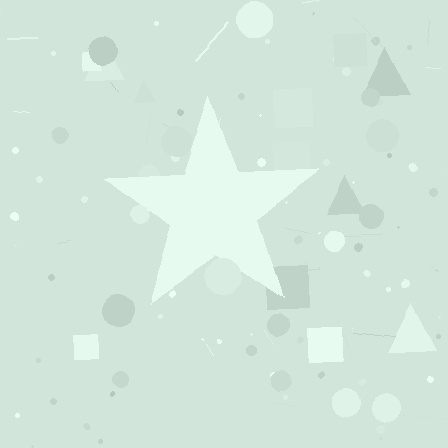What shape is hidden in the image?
A star is hidden in the image.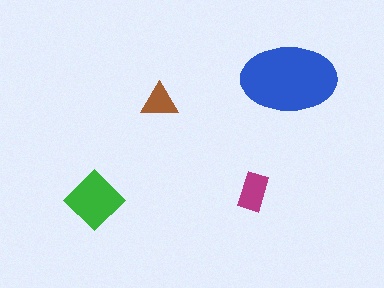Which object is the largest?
The blue ellipse.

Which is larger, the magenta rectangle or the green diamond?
The green diamond.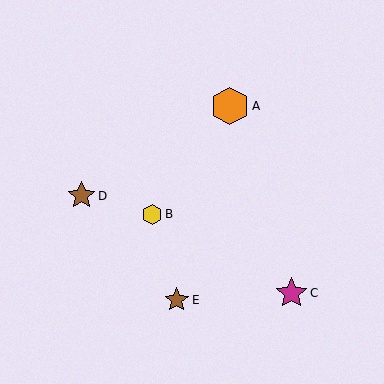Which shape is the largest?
The orange hexagon (labeled A) is the largest.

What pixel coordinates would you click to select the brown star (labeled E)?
Click at (177, 300) to select the brown star E.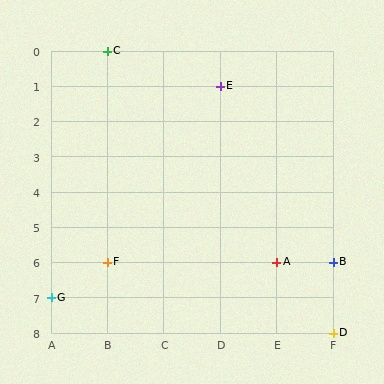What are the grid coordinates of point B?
Point B is at grid coordinates (F, 6).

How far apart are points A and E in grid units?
Points A and E are 1 column and 5 rows apart (about 5.1 grid units diagonally).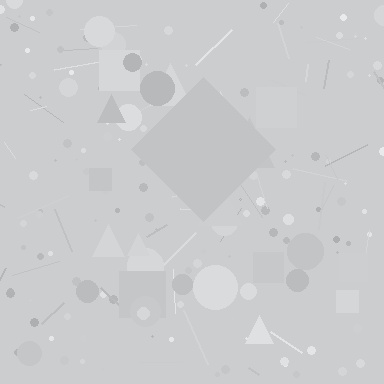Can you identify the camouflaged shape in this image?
The camouflaged shape is a diamond.